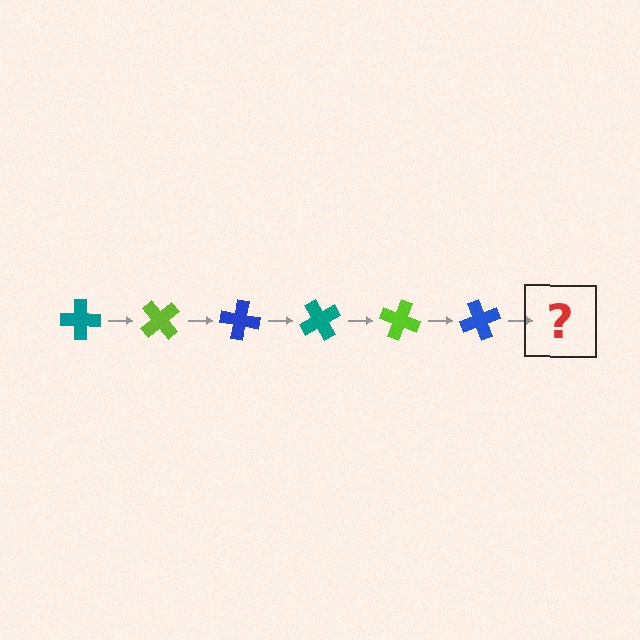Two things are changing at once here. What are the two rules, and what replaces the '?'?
The two rules are that it rotates 50 degrees each step and the color cycles through teal, lime, and blue. The '?' should be a teal cross, rotated 300 degrees from the start.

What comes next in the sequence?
The next element should be a teal cross, rotated 300 degrees from the start.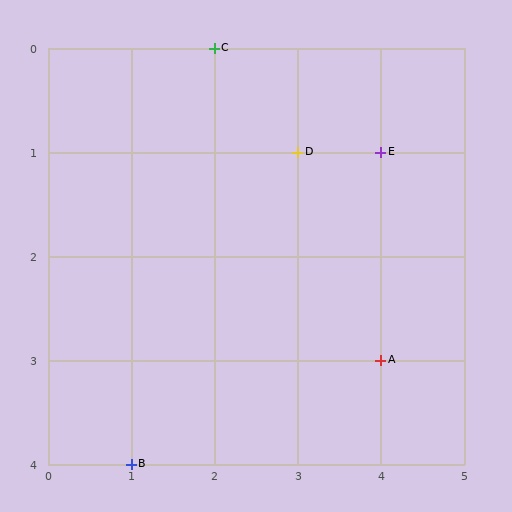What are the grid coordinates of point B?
Point B is at grid coordinates (1, 4).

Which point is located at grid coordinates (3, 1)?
Point D is at (3, 1).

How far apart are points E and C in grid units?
Points E and C are 2 columns and 1 row apart (about 2.2 grid units diagonally).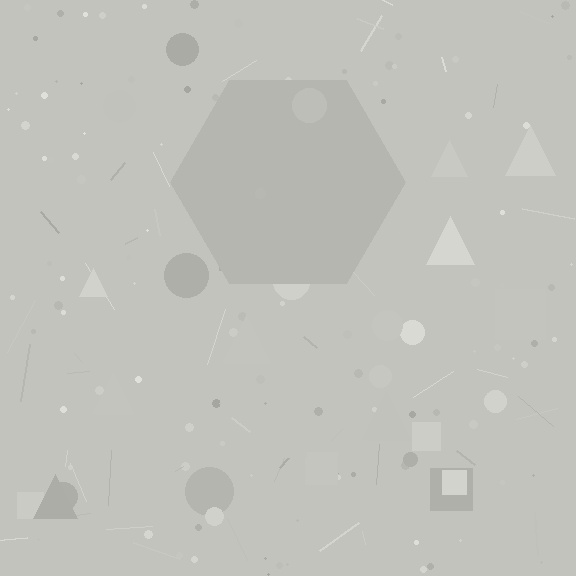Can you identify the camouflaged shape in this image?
The camouflaged shape is a hexagon.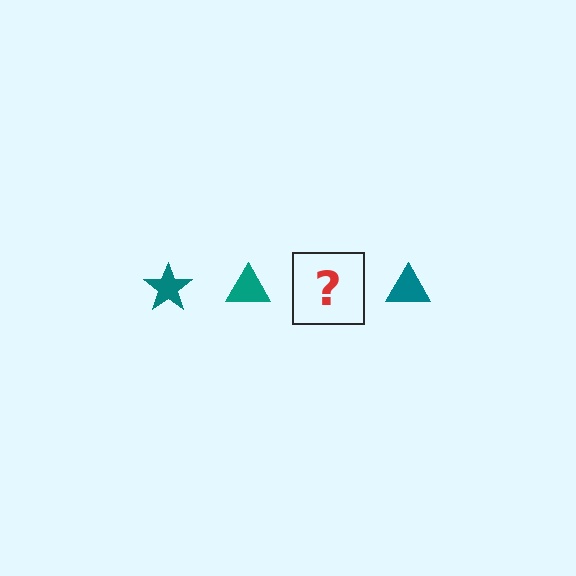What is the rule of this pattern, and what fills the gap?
The rule is that the pattern cycles through star, triangle shapes in teal. The gap should be filled with a teal star.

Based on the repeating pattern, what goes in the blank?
The blank should be a teal star.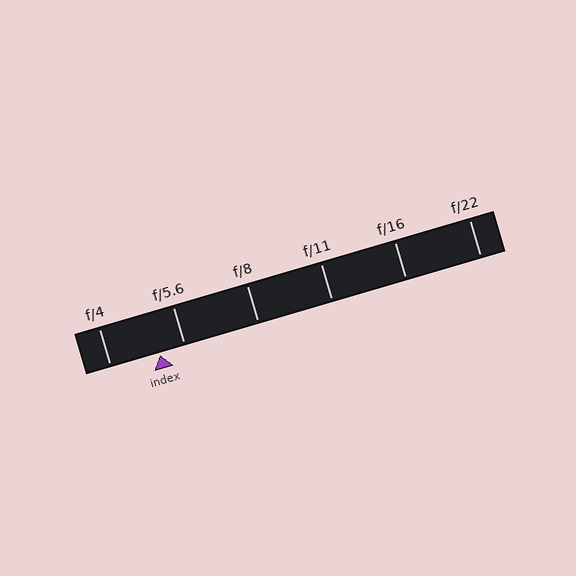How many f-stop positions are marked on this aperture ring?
There are 6 f-stop positions marked.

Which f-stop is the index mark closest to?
The index mark is closest to f/5.6.